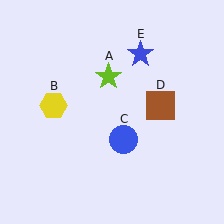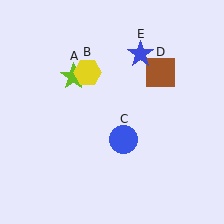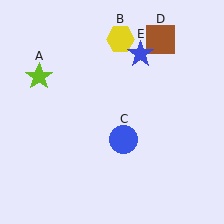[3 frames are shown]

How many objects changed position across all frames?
3 objects changed position: lime star (object A), yellow hexagon (object B), brown square (object D).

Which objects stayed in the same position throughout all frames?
Blue circle (object C) and blue star (object E) remained stationary.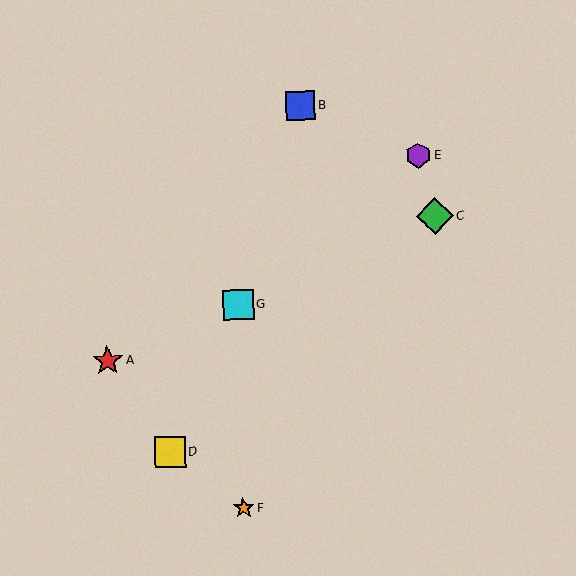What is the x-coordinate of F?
Object F is at x≈243.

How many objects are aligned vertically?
2 objects (F, G) are aligned vertically.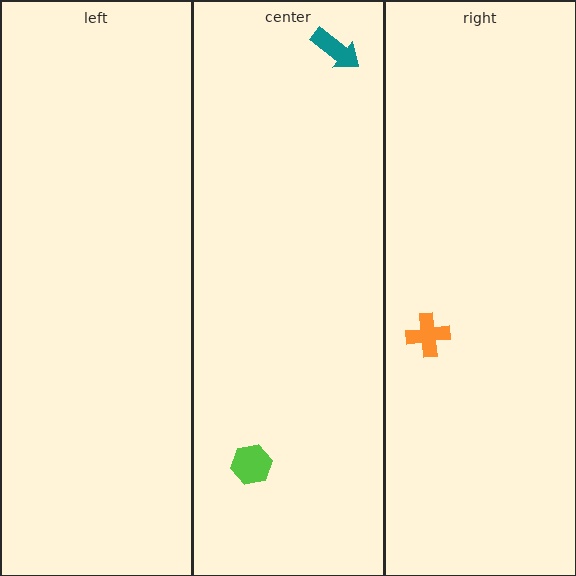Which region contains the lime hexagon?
The center region.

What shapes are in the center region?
The lime hexagon, the teal arrow.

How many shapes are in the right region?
1.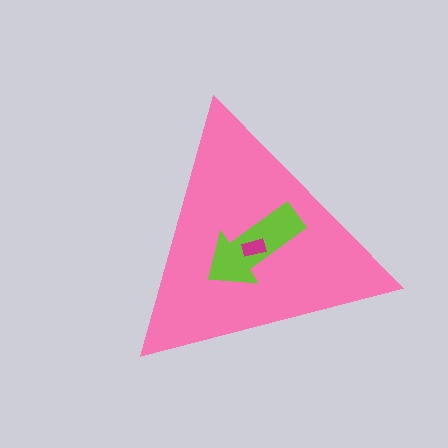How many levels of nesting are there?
3.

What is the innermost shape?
The magenta rectangle.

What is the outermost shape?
The pink triangle.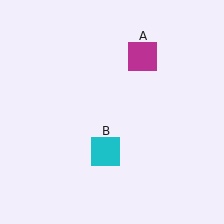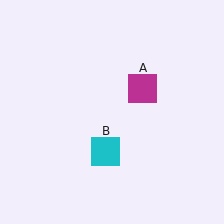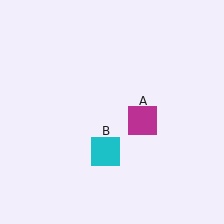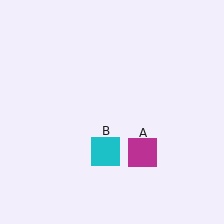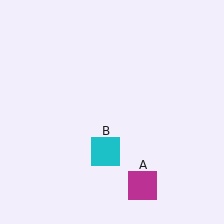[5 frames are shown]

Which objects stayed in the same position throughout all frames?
Cyan square (object B) remained stationary.